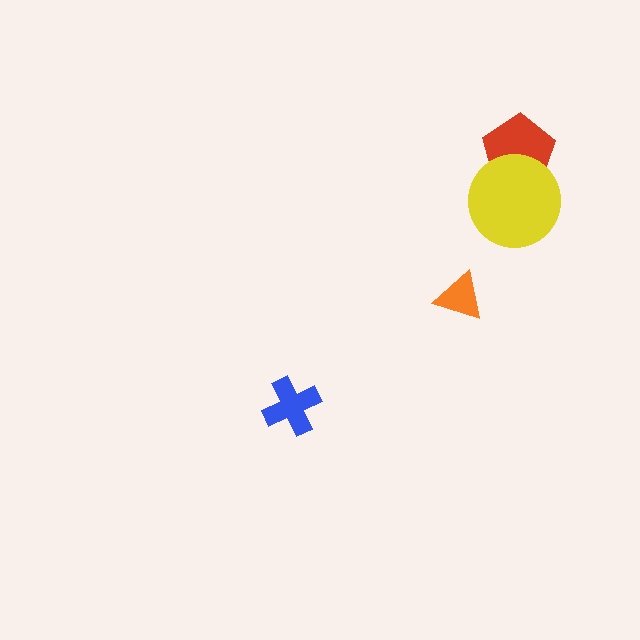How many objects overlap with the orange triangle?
0 objects overlap with the orange triangle.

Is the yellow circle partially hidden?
No, no other shape covers it.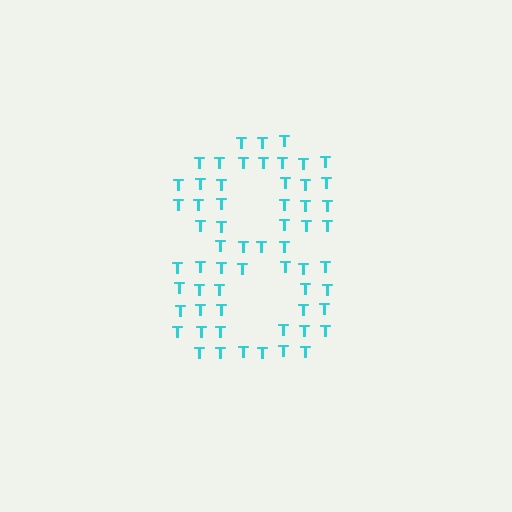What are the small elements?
The small elements are letter T's.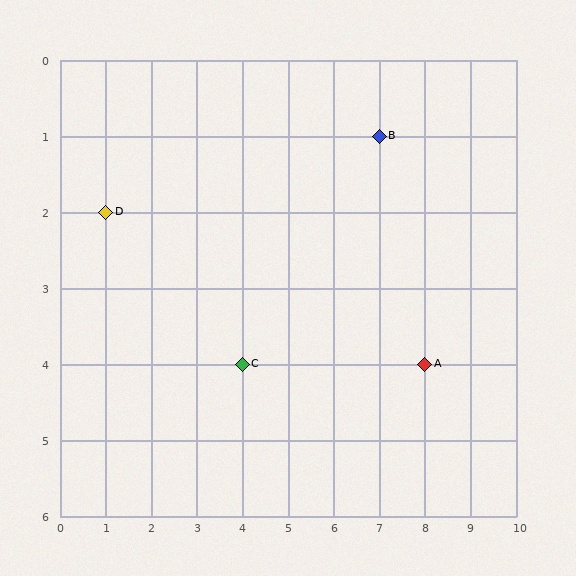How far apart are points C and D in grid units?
Points C and D are 3 columns and 2 rows apart (about 3.6 grid units diagonally).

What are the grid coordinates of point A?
Point A is at grid coordinates (8, 4).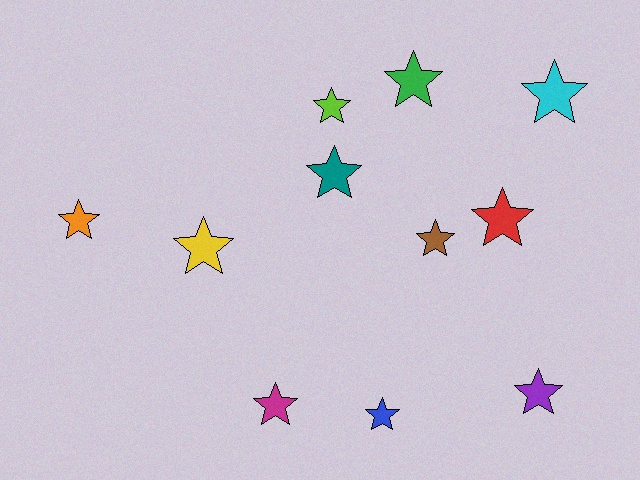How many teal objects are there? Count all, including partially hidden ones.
There is 1 teal object.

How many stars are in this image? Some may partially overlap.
There are 11 stars.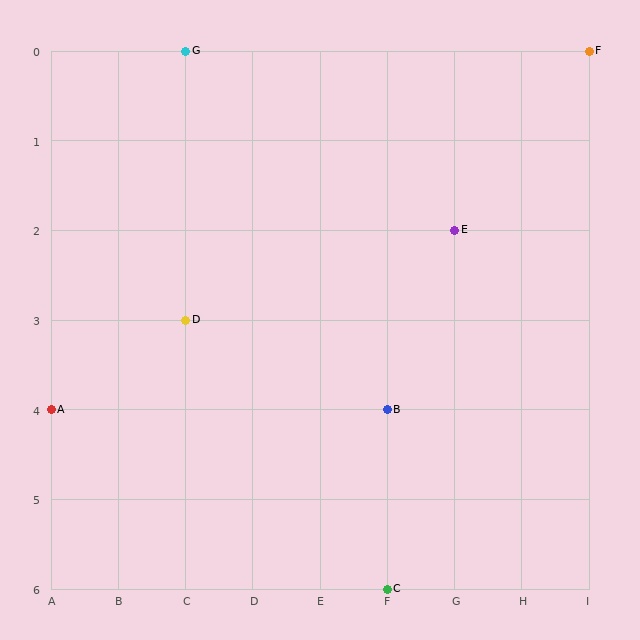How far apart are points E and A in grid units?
Points E and A are 6 columns and 2 rows apart (about 6.3 grid units diagonally).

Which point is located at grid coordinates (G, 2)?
Point E is at (G, 2).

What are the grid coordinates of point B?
Point B is at grid coordinates (F, 4).